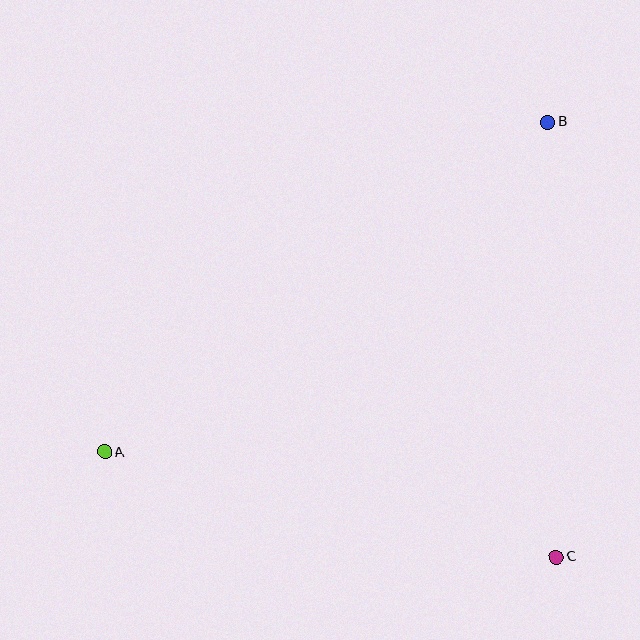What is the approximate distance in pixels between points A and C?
The distance between A and C is approximately 464 pixels.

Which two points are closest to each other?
Points B and C are closest to each other.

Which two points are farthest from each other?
Points A and B are farthest from each other.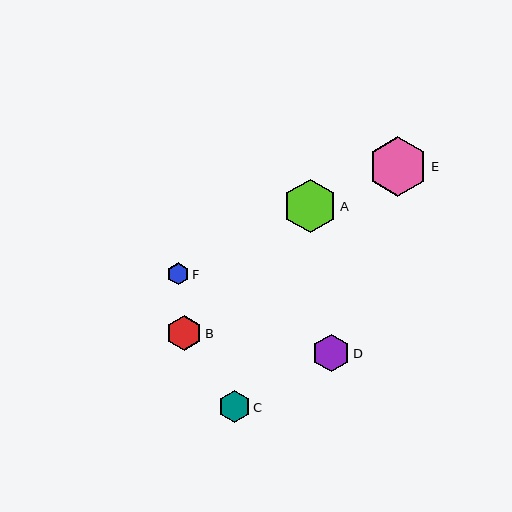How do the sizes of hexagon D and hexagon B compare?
Hexagon D and hexagon B are approximately the same size.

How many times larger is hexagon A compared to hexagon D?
Hexagon A is approximately 1.4 times the size of hexagon D.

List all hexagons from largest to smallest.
From largest to smallest: E, A, D, B, C, F.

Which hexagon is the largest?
Hexagon E is the largest with a size of approximately 59 pixels.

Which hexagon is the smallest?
Hexagon F is the smallest with a size of approximately 22 pixels.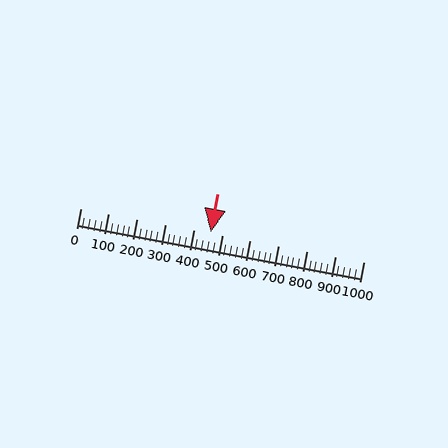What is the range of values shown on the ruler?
The ruler shows values from 0 to 1000.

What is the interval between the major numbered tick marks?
The major tick marks are spaced 100 units apart.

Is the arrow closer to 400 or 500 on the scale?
The arrow is closer to 500.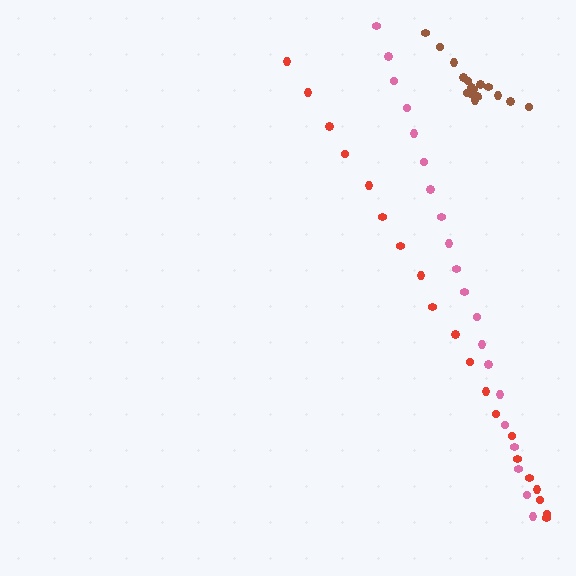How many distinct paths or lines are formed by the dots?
There are 3 distinct paths.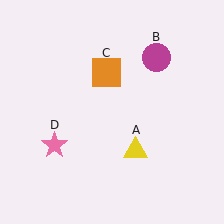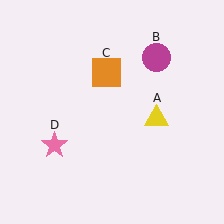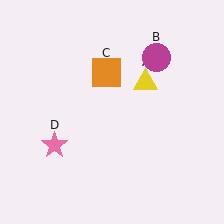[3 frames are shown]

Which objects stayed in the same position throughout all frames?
Magenta circle (object B) and orange square (object C) and pink star (object D) remained stationary.